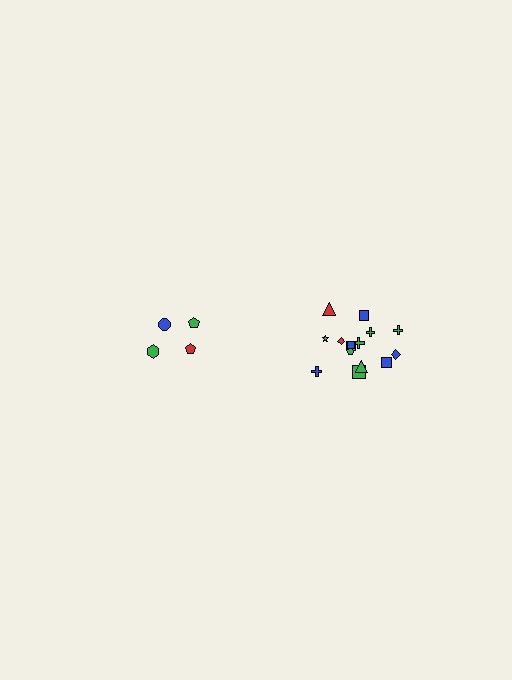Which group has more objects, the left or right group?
The right group.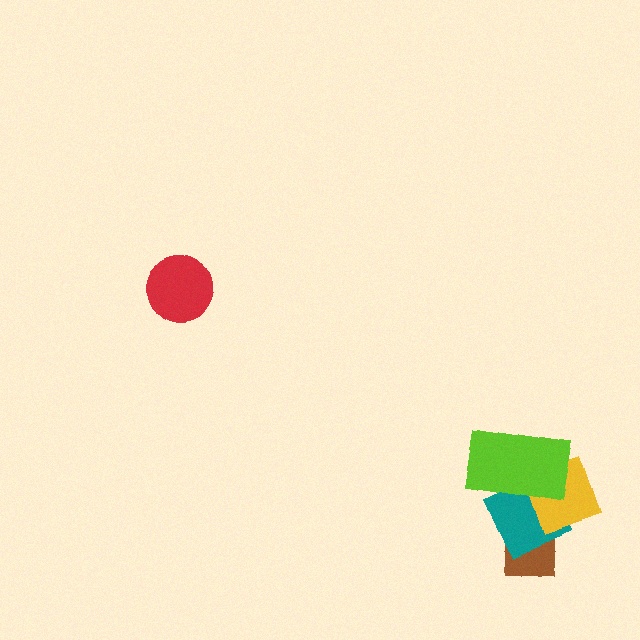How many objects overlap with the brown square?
2 objects overlap with the brown square.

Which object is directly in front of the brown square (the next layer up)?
The teal diamond is directly in front of the brown square.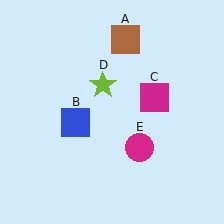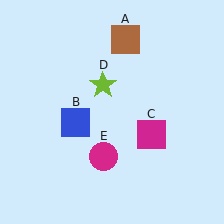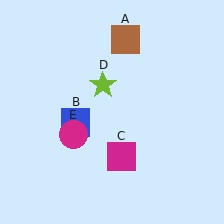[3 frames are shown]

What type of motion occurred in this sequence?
The magenta square (object C), magenta circle (object E) rotated clockwise around the center of the scene.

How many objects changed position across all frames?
2 objects changed position: magenta square (object C), magenta circle (object E).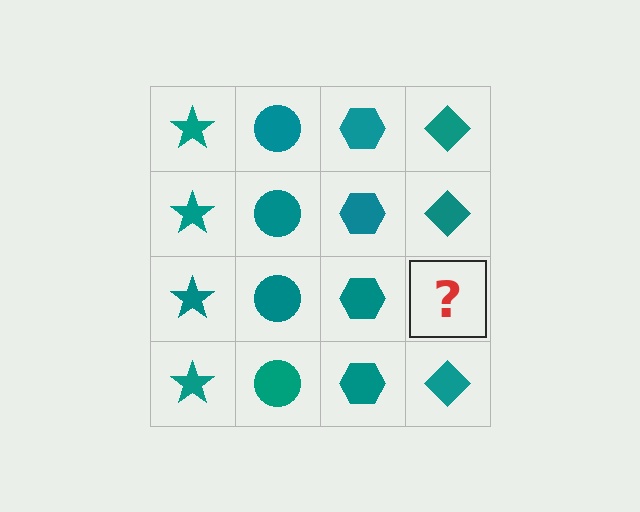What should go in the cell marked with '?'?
The missing cell should contain a teal diamond.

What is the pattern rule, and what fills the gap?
The rule is that each column has a consistent shape. The gap should be filled with a teal diamond.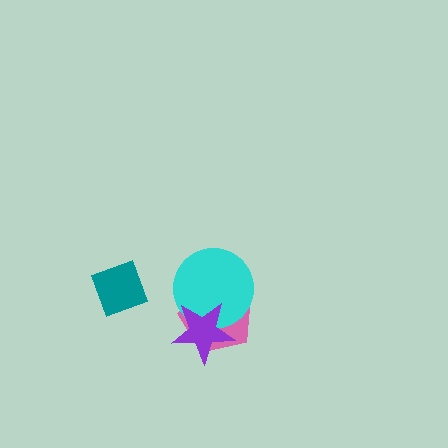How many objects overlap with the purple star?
2 objects overlap with the purple star.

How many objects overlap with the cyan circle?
2 objects overlap with the cyan circle.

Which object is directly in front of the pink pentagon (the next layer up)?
The cyan circle is directly in front of the pink pentagon.